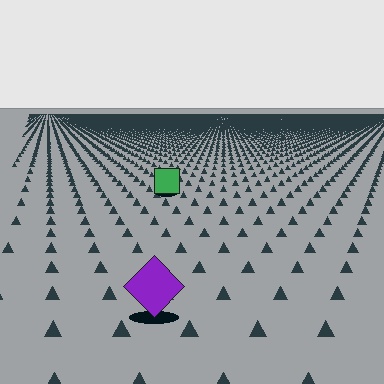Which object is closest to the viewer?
The purple diamond is closest. The texture marks near it are larger and more spread out.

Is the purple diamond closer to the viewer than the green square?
Yes. The purple diamond is closer — you can tell from the texture gradient: the ground texture is coarser near it.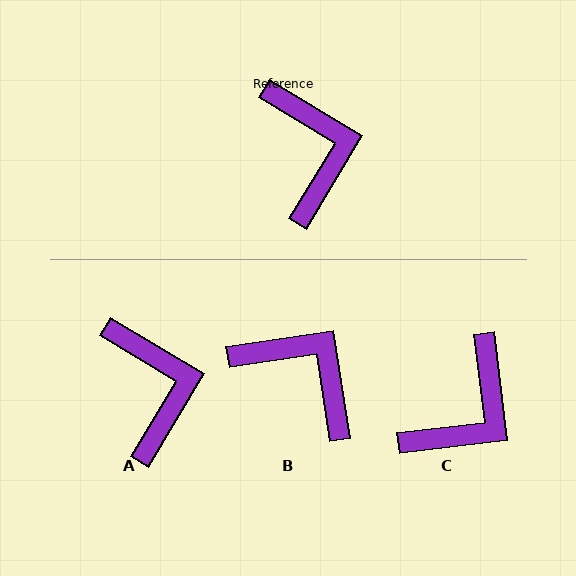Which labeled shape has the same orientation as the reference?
A.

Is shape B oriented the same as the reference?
No, it is off by about 39 degrees.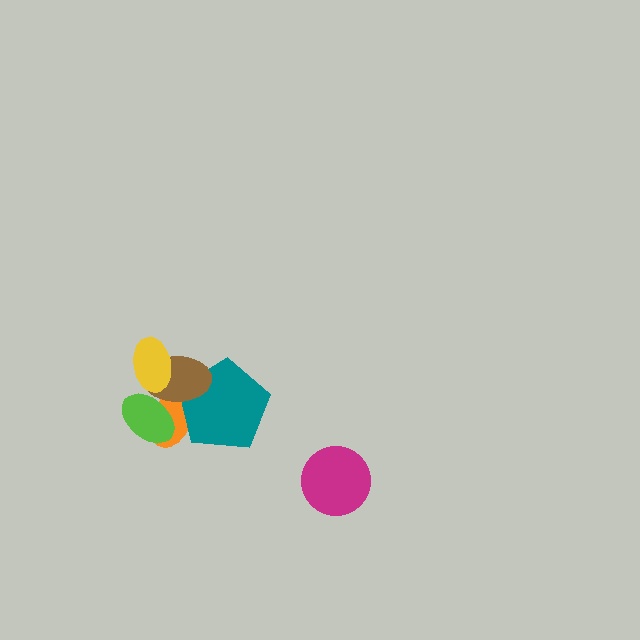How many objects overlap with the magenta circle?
0 objects overlap with the magenta circle.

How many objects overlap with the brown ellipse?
4 objects overlap with the brown ellipse.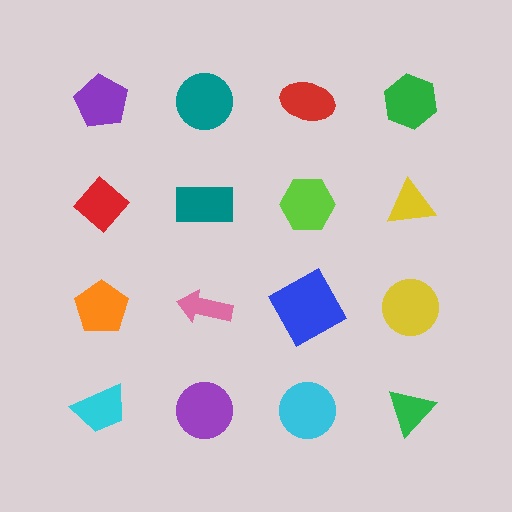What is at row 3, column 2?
A pink arrow.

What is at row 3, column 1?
An orange pentagon.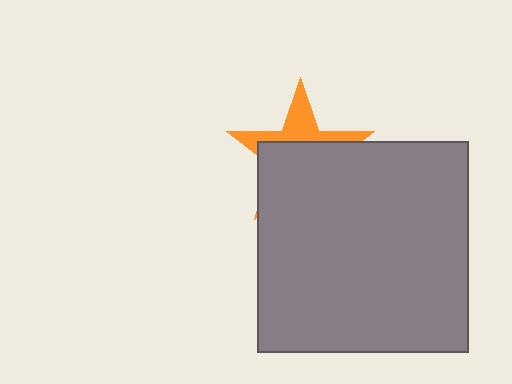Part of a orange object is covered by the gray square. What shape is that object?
It is a star.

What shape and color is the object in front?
The object in front is a gray square.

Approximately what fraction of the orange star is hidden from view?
Roughly 65% of the orange star is hidden behind the gray square.